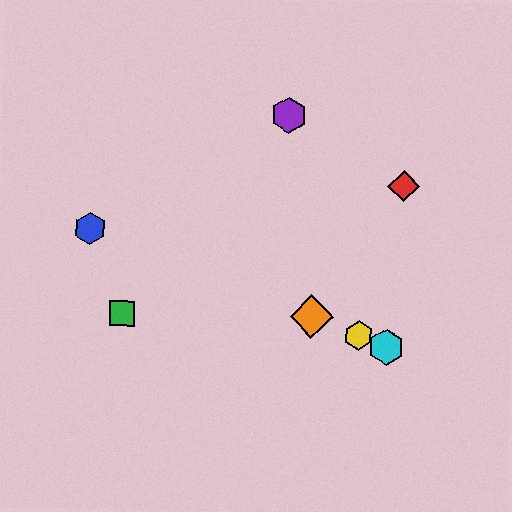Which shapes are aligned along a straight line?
The blue hexagon, the yellow hexagon, the orange diamond, the cyan hexagon are aligned along a straight line.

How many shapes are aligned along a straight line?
4 shapes (the blue hexagon, the yellow hexagon, the orange diamond, the cyan hexagon) are aligned along a straight line.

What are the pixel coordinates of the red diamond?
The red diamond is at (404, 186).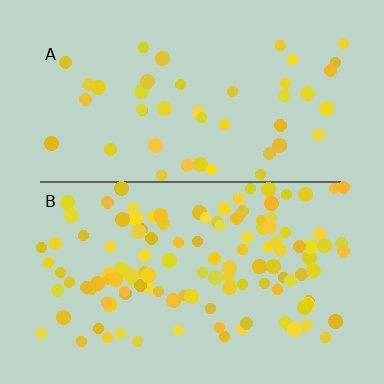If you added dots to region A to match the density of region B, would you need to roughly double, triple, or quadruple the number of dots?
Approximately triple.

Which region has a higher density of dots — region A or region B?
B (the bottom).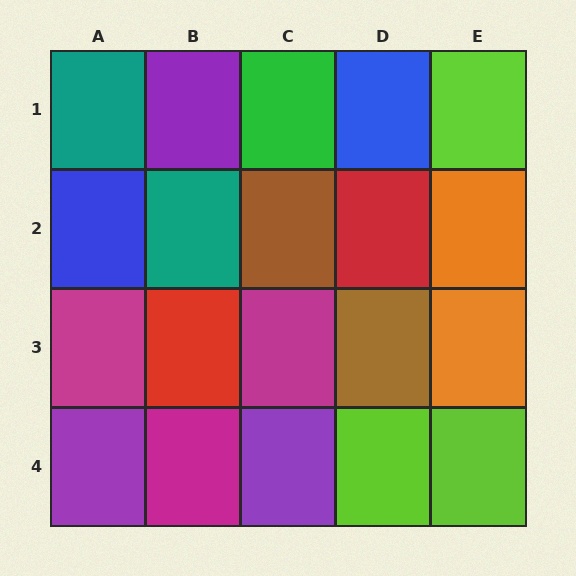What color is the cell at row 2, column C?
Brown.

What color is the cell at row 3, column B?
Red.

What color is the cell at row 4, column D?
Lime.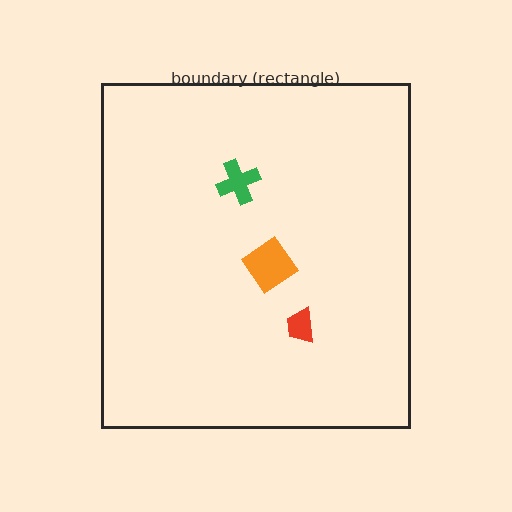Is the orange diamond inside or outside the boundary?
Inside.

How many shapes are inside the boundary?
3 inside, 0 outside.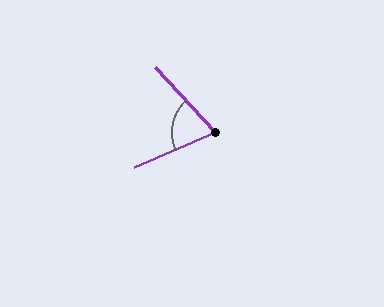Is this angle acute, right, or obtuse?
It is acute.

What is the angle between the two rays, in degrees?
Approximately 70 degrees.